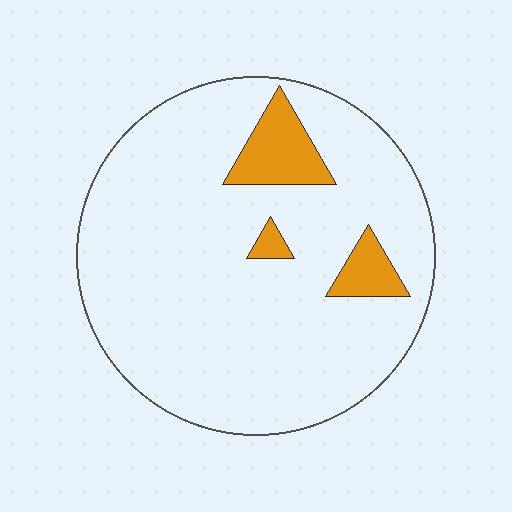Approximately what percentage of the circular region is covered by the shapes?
Approximately 10%.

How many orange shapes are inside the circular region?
3.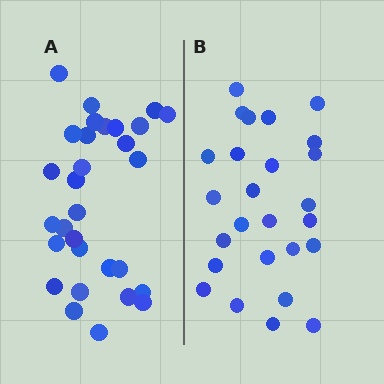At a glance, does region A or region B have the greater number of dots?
Region A (the left region) has more dots.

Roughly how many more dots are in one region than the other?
Region A has about 4 more dots than region B.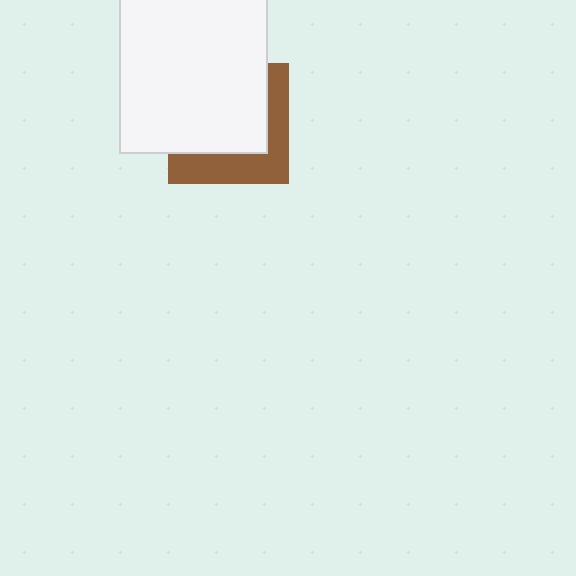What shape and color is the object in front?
The object in front is a white rectangle.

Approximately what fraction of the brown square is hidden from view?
Roughly 61% of the brown square is hidden behind the white rectangle.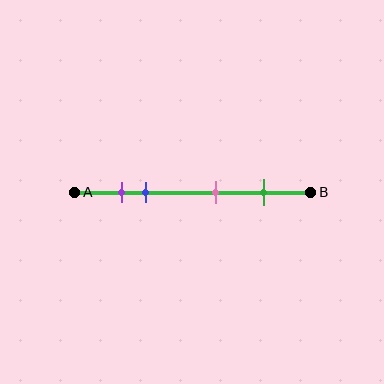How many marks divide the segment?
There are 4 marks dividing the segment.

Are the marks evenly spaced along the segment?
No, the marks are not evenly spaced.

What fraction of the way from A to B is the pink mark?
The pink mark is approximately 60% (0.6) of the way from A to B.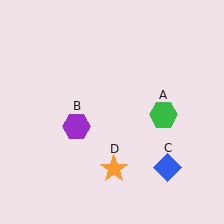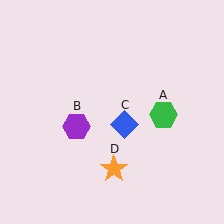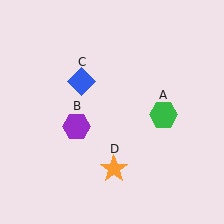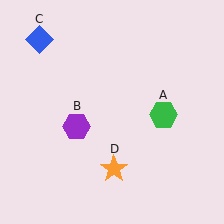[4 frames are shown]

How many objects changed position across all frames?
1 object changed position: blue diamond (object C).